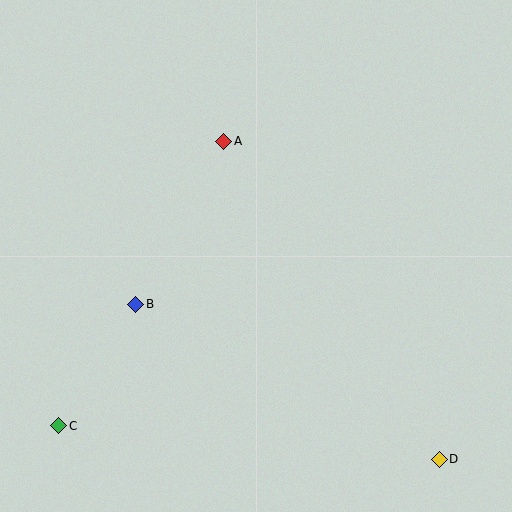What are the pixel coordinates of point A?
Point A is at (223, 141).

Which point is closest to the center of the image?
Point A at (223, 141) is closest to the center.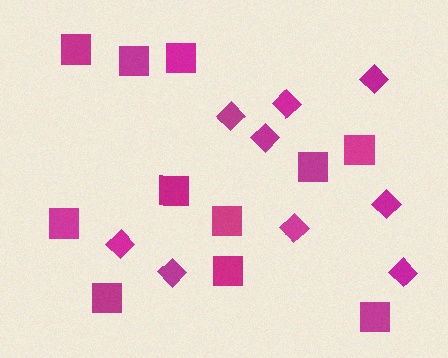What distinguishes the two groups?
There are 2 groups: one group of diamonds (9) and one group of squares (11).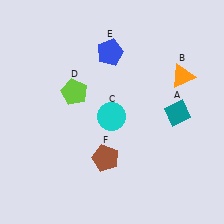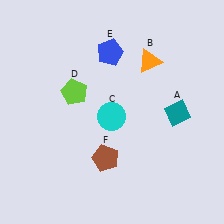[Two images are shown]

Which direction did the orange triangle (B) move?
The orange triangle (B) moved left.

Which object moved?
The orange triangle (B) moved left.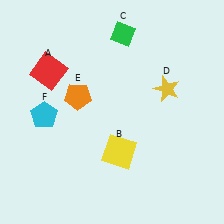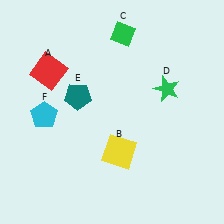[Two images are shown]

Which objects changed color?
D changed from yellow to green. E changed from orange to teal.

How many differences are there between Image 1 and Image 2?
There are 2 differences between the two images.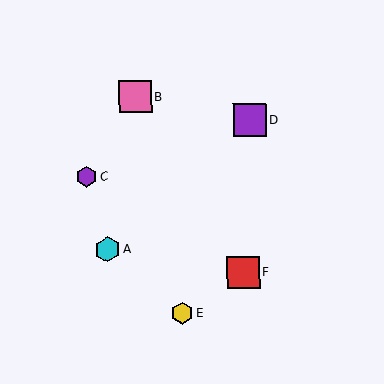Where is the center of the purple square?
The center of the purple square is at (250, 120).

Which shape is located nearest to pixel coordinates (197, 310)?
The yellow hexagon (labeled E) at (182, 313) is nearest to that location.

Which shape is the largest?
The purple square (labeled D) is the largest.